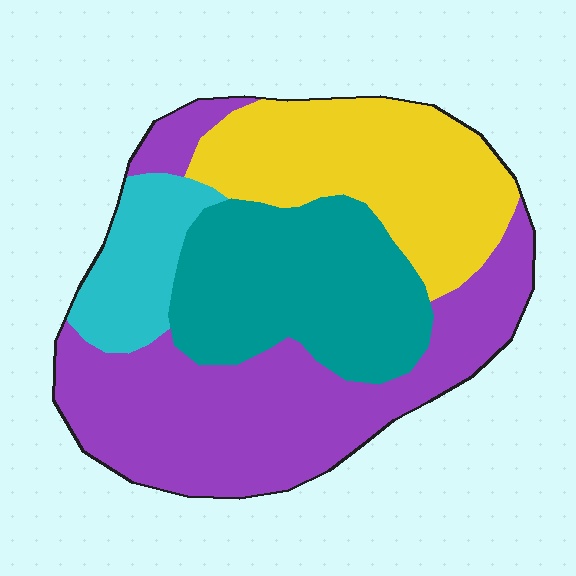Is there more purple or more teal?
Purple.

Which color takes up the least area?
Cyan, at roughly 10%.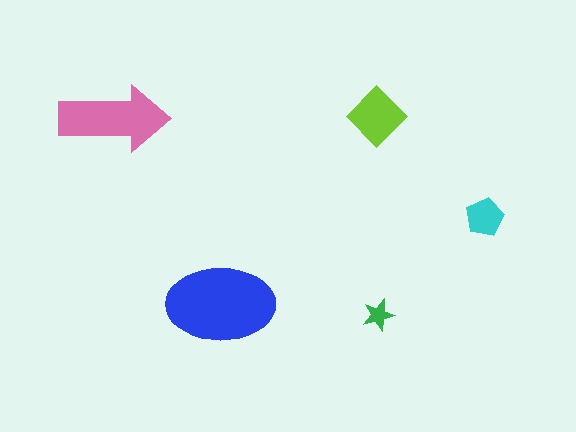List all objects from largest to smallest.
The blue ellipse, the pink arrow, the lime diamond, the cyan pentagon, the green star.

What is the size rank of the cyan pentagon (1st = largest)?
4th.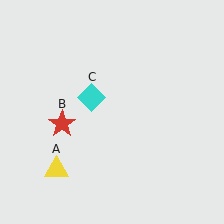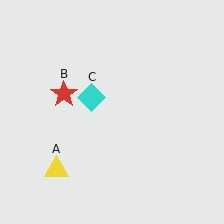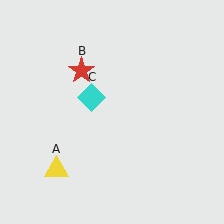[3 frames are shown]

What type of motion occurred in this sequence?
The red star (object B) rotated clockwise around the center of the scene.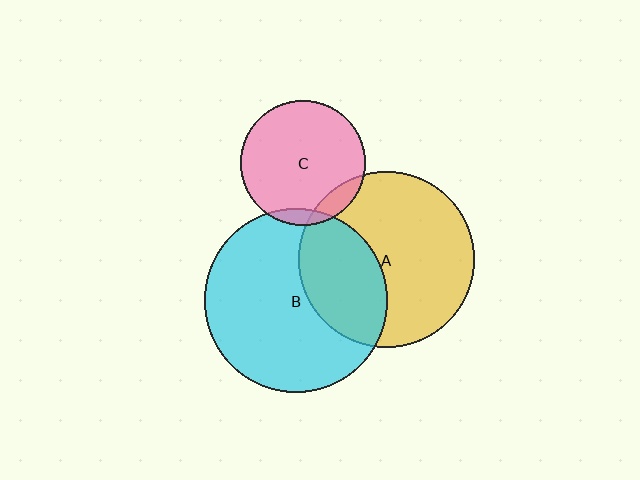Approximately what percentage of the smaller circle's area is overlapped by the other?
Approximately 35%.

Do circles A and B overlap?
Yes.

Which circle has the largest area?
Circle B (cyan).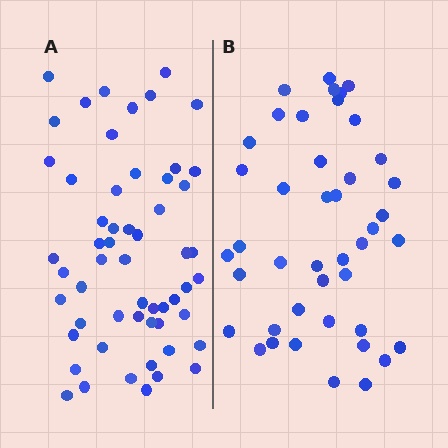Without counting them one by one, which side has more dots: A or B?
Region A (the left region) has more dots.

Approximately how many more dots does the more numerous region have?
Region A has approximately 15 more dots than region B.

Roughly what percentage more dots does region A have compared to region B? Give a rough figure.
About 30% more.